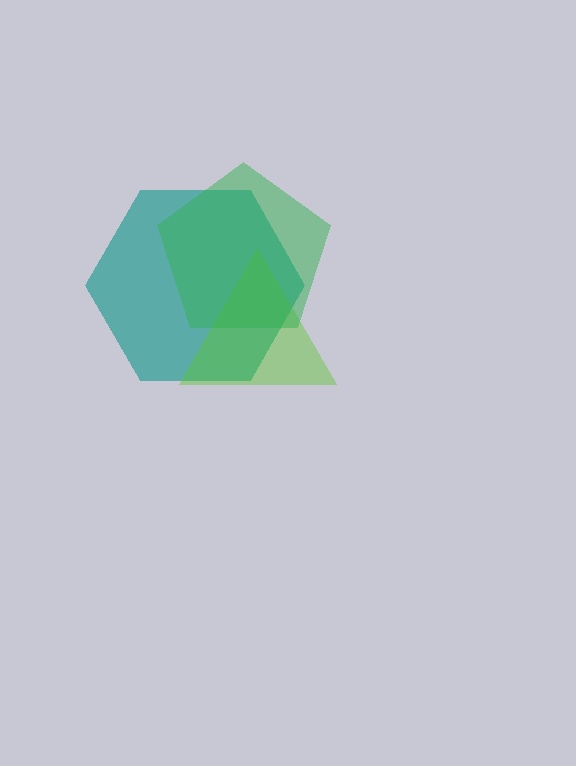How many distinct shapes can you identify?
There are 3 distinct shapes: a teal hexagon, a lime triangle, a green pentagon.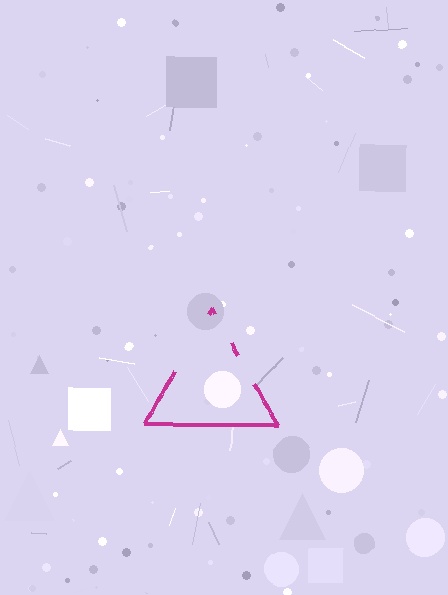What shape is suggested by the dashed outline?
The dashed outline suggests a triangle.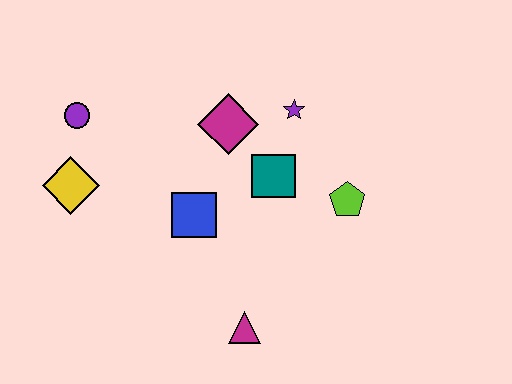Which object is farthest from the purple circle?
The lime pentagon is farthest from the purple circle.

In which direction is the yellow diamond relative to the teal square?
The yellow diamond is to the left of the teal square.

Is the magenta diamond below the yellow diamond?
No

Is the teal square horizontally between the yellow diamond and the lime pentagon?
Yes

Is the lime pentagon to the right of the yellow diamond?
Yes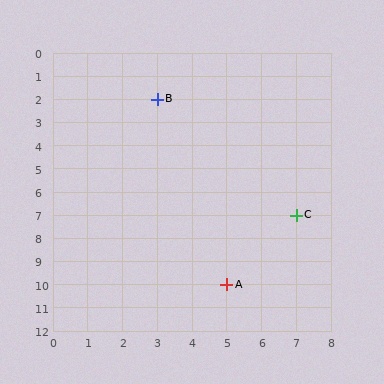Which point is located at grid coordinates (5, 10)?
Point A is at (5, 10).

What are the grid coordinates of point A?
Point A is at grid coordinates (5, 10).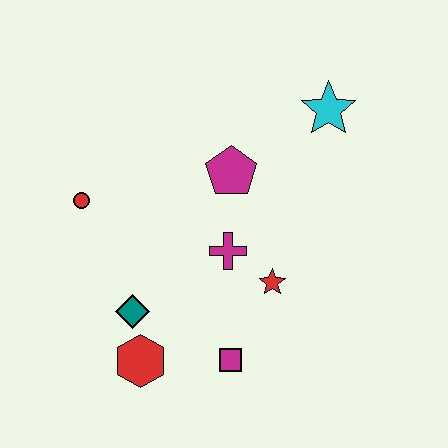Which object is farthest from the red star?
The red circle is farthest from the red star.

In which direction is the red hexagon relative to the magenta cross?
The red hexagon is below the magenta cross.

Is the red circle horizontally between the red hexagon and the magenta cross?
No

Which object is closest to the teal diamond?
The red hexagon is closest to the teal diamond.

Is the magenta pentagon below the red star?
No